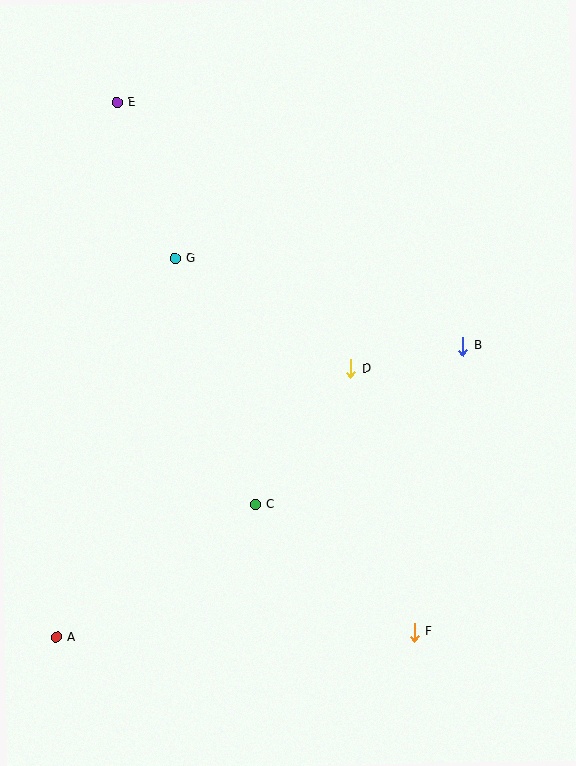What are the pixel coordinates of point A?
Point A is at (56, 637).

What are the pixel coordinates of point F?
Point F is at (414, 632).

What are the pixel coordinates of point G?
Point G is at (175, 258).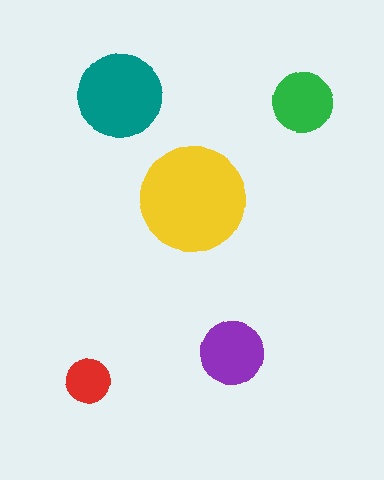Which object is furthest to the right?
The green circle is rightmost.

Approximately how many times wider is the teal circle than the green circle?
About 1.5 times wider.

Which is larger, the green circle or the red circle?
The green one.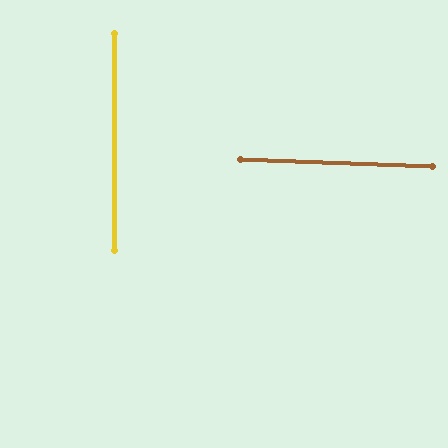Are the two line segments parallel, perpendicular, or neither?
Perpendicular — they meet at approximately 88°.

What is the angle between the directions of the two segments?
Approximately 88 degrees.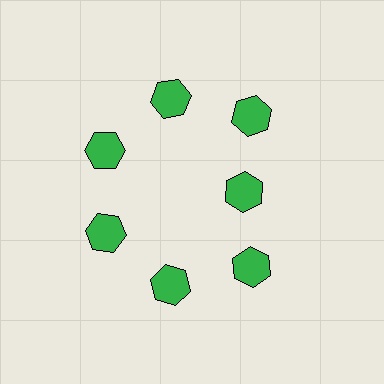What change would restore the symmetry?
The symmetry would be restored by moving it outward, back onto the ring so that all 7 hexagons sit at equal angles and equal distance from the center.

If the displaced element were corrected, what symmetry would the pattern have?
It would have 7-fold rotational symmetry — the pattern would map onto itself every 51 degrees.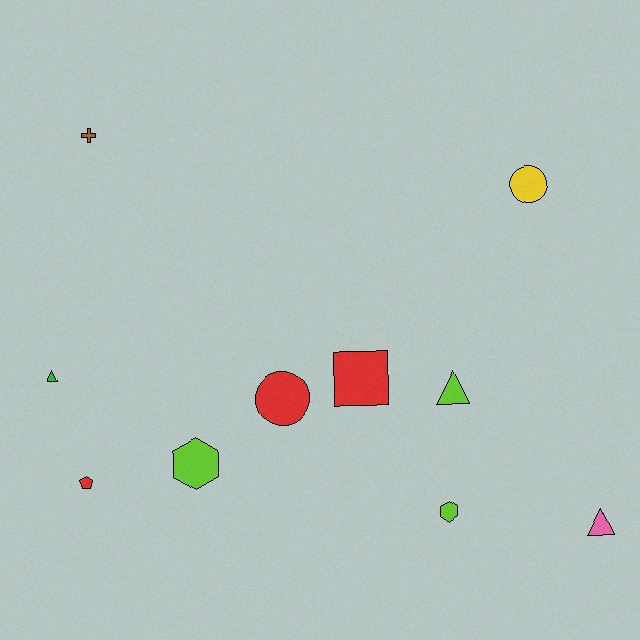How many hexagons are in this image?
There are 2 hexagons.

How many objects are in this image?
There are 10 objects.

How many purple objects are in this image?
There are no purple objects.